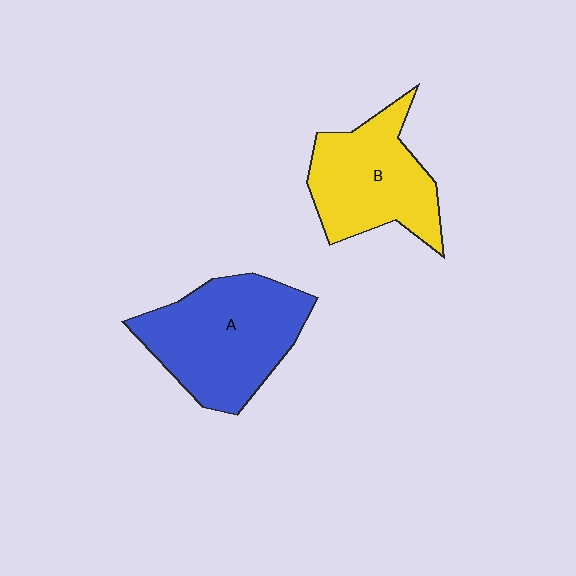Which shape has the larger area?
Shape A (blue).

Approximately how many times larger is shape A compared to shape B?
Approximately 1.2 times.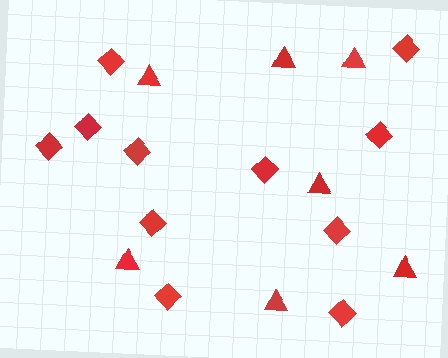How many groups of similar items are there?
There are 2 groups: one group of triangles (7) and one group of diamonds (11).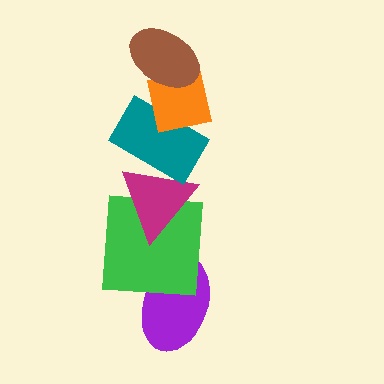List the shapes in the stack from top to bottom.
From top to bottom: the brown ellipse, the orange square, the teal rectangle, the magenta triangle, the green square, the purple ellipse.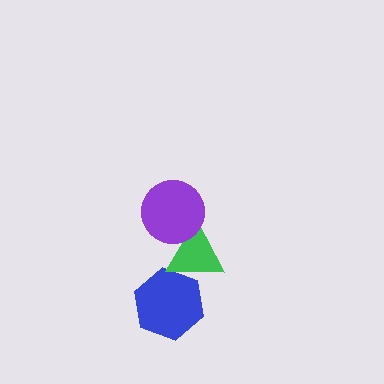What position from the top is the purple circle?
The purple circle is 1st from the top.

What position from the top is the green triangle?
The green triangle is 2nd from the top.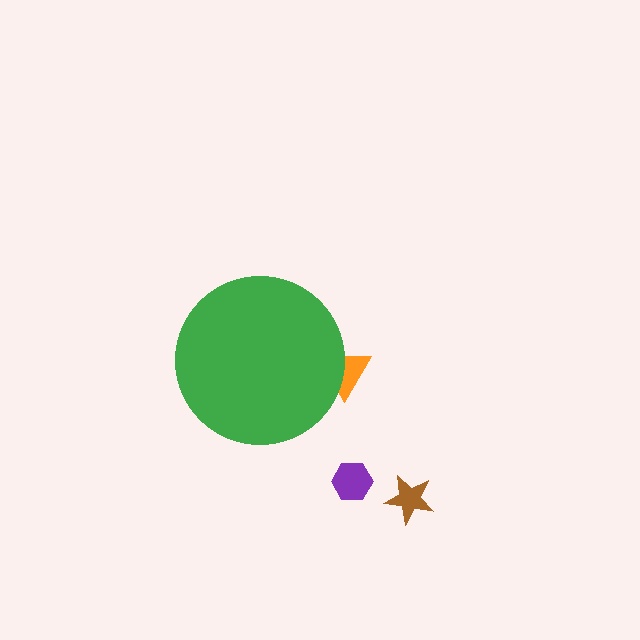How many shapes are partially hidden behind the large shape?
1 shape is partially hidden.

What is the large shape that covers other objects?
A green circle.